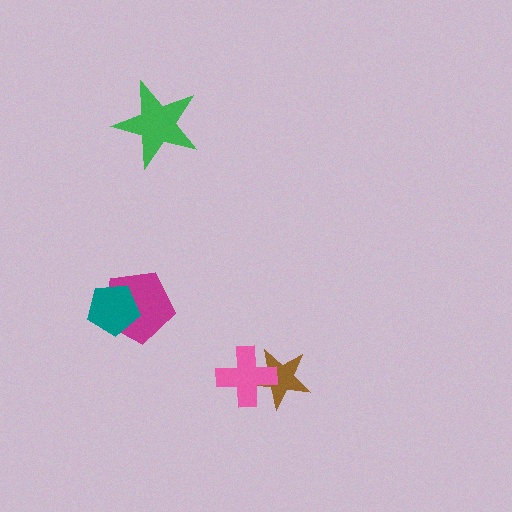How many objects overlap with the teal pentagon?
1 object overlaps with the teal pentagon.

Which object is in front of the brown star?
The pink cross is in front of the brown star.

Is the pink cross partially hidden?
No, no other shape covers it.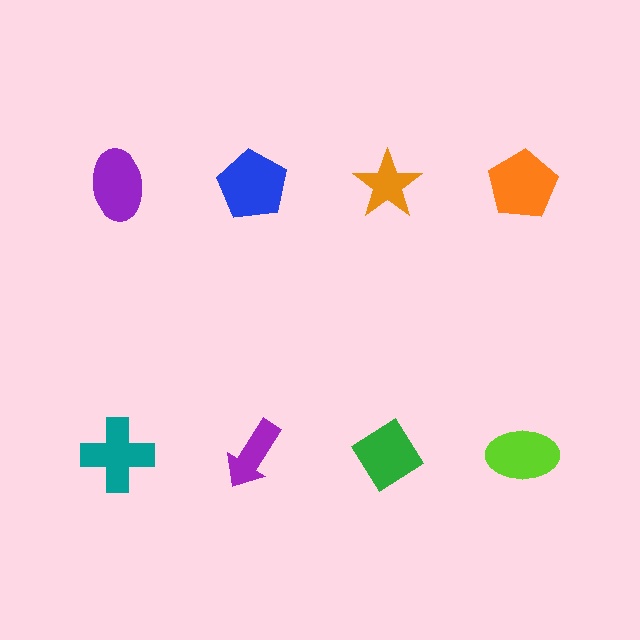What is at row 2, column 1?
A teal cross.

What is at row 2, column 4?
A lime ellipse.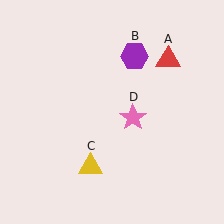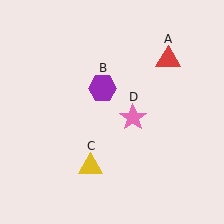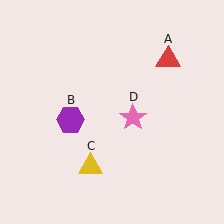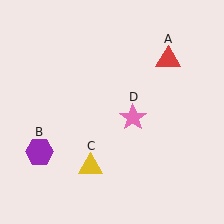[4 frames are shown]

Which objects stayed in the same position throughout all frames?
Red triangle (object A) and yellow triangle (object C) and pink star (object D) remained stationary.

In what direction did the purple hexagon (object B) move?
The purple hexagon (object B) moved down and to the left.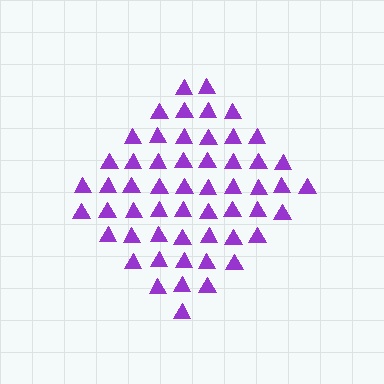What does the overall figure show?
The overall figure shows a diamond.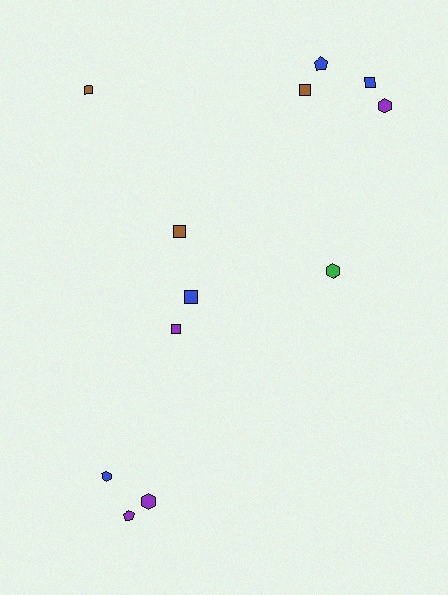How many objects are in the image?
There are 12 objects.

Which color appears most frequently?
Blue, with 4 objects.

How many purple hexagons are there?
There are 2 purple hexagons.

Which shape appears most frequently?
Square, with 6 objects.